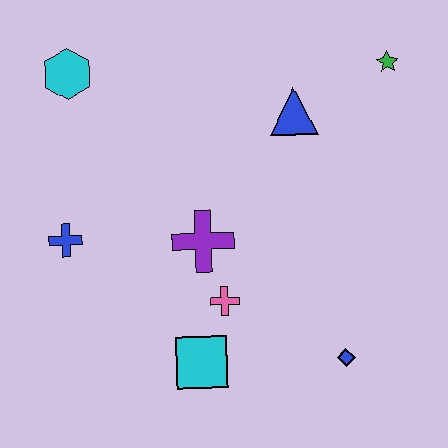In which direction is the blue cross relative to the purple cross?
The blue cross is to the left of the purple cross.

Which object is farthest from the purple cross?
The green star is farthest from the purple cross.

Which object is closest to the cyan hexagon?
The blue cross is closest to the cyan hexagon.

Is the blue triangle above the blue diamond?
Yes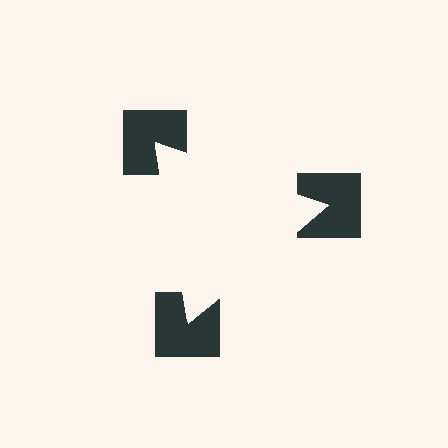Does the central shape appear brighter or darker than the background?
It typically appears slightly brighter than the background, even though no actual brightness change is drawn.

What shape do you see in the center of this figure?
An illusory triangle — its edges are inferred from the aligned wedge cuts in the notched squares, not physically drawn.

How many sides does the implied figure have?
3 sides.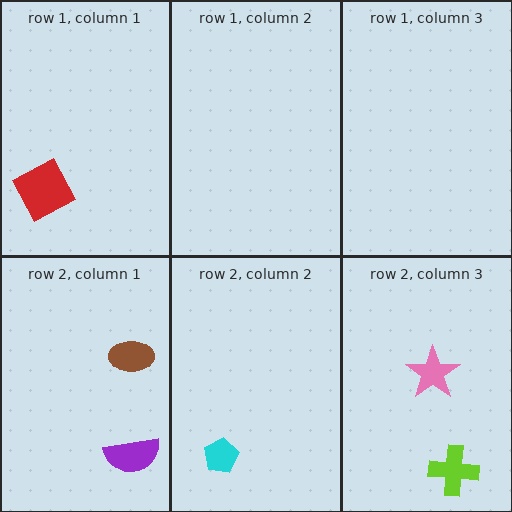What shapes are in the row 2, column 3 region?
The lime cross, the pink star.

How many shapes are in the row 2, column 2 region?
1.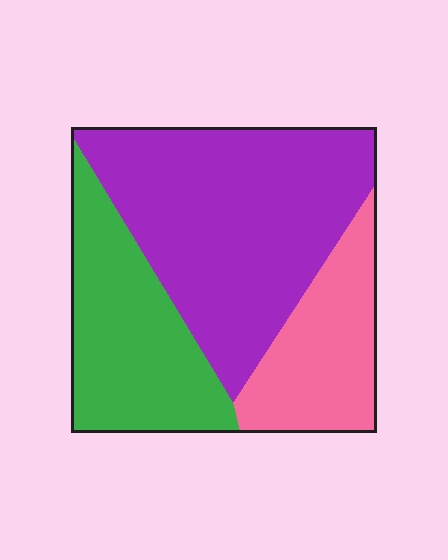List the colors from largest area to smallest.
From largest to smallest: purple, green, pink.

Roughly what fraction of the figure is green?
Green covers about 30% of the figure.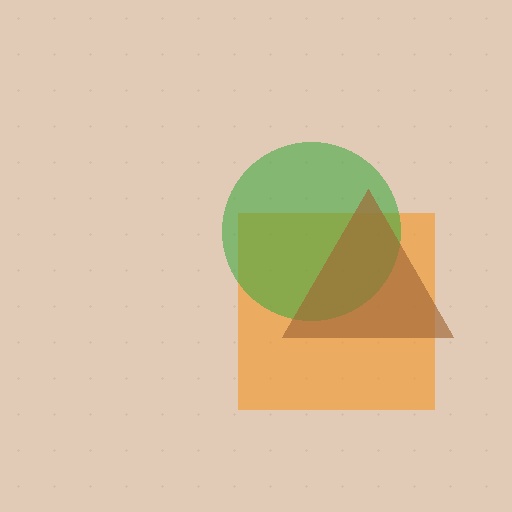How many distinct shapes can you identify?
There are 3 distinct shapes: an orange square, a green circle, a brown triangle.